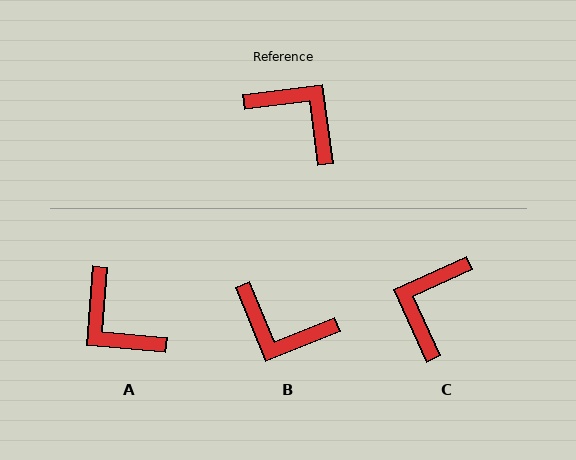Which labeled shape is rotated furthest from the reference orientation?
A, about 167 degrees away.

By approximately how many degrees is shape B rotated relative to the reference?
Approximately 166 degrees clockwise.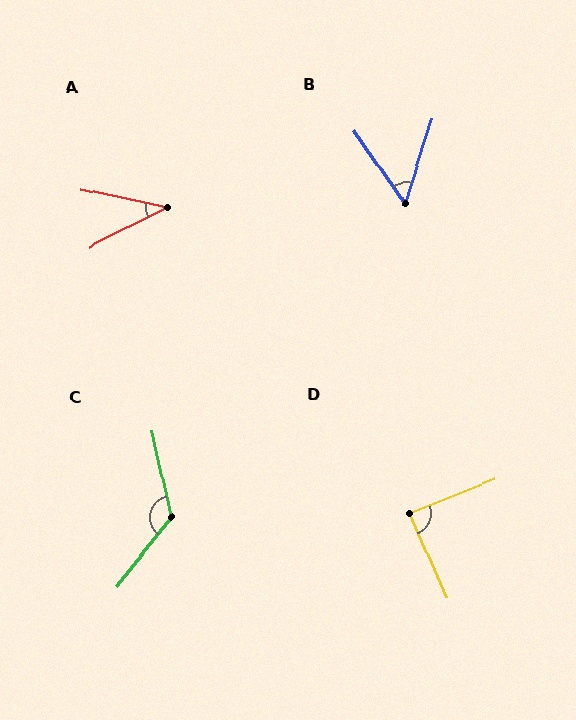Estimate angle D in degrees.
Approximately 88 degrees.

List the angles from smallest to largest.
A (39°), B (53°), D (88°), C (129°).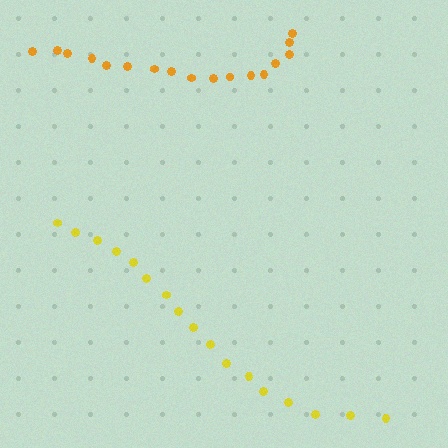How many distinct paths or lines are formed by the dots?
There are 2 distinct paths.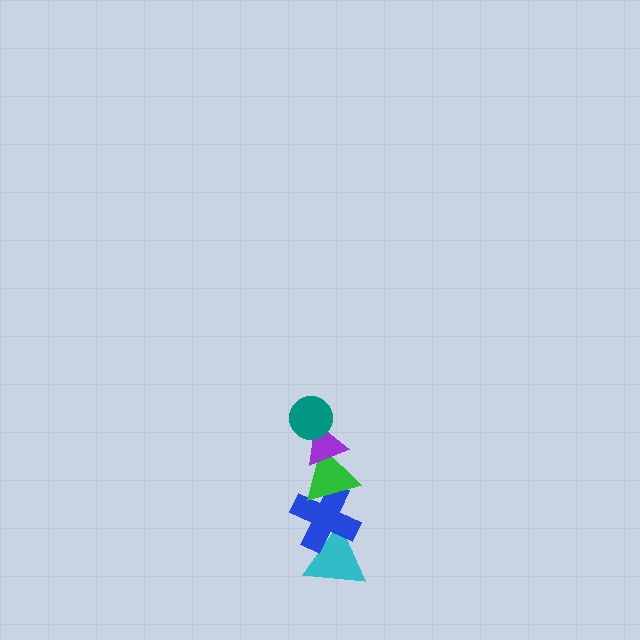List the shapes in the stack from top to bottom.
From top to bottom: the teal circle, the purple triangle, the green triangle, the blue cross, the cyan triangle.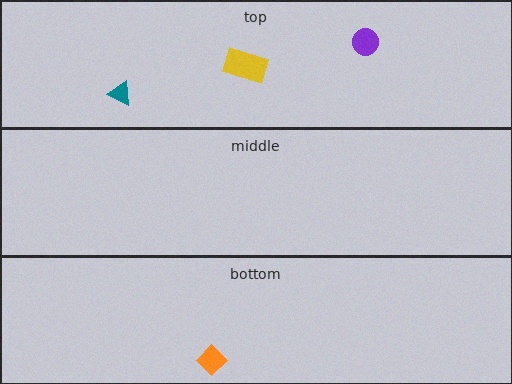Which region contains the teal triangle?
The top region.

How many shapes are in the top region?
3.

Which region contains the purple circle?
The top region.